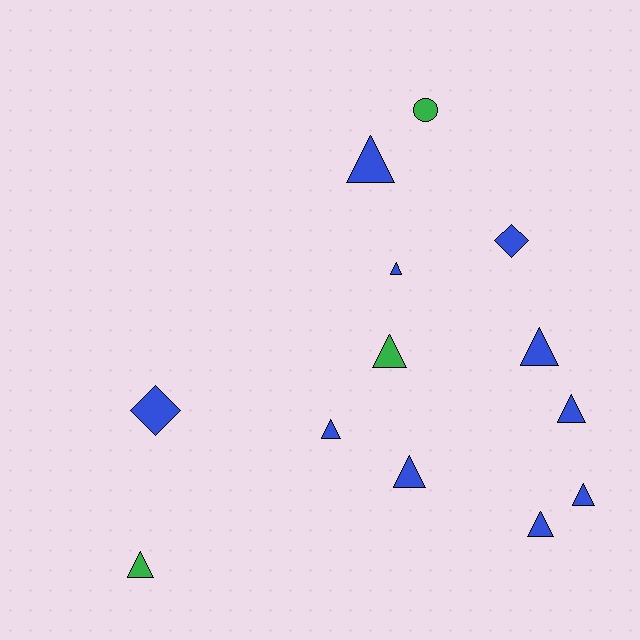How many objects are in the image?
There are 13 objects.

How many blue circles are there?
There are no blue circles.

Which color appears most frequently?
Blue, with 10 objects.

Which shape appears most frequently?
Triangle, with 10 objects.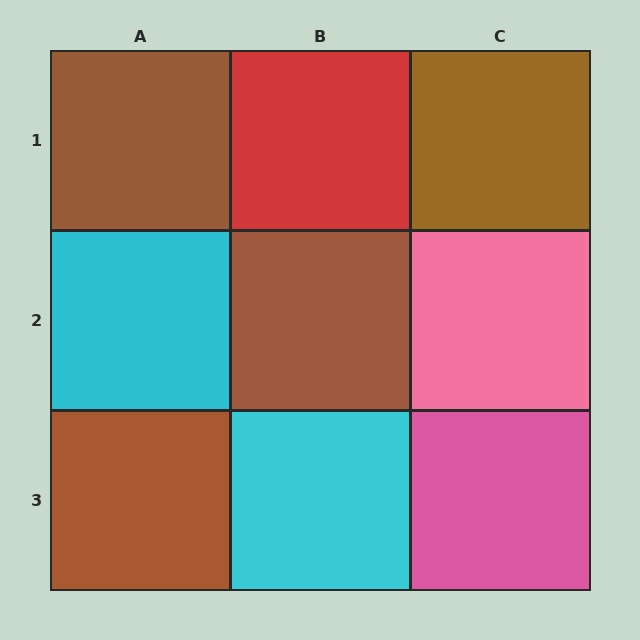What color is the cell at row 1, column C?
Brown.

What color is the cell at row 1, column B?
Red.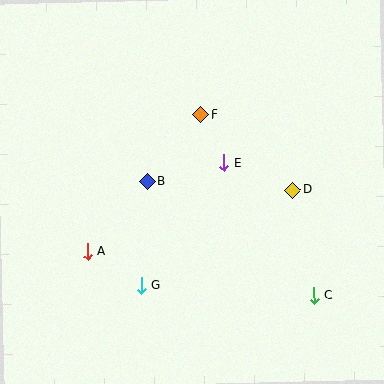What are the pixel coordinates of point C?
Point C is at (314, 296).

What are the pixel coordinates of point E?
Point E is at (224, 163).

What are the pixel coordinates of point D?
Point D is at (293, 190).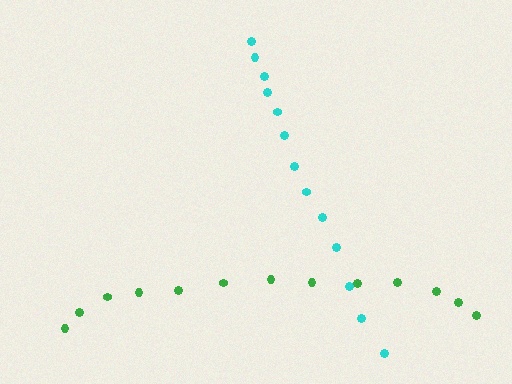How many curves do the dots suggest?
There are 2 distinct paths.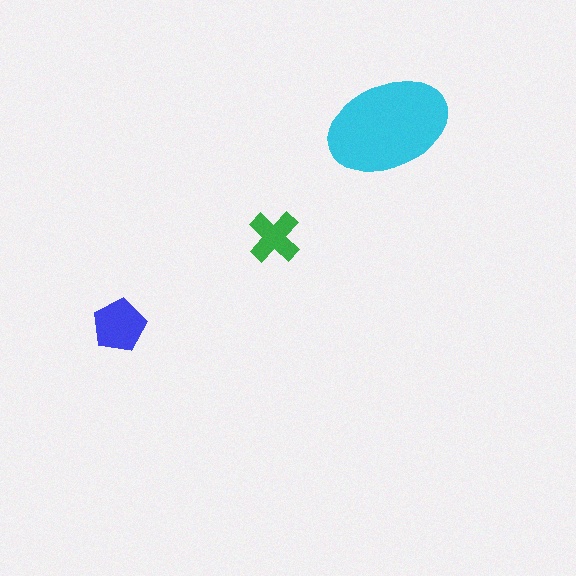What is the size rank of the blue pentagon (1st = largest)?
2nd.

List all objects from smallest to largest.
The green cross, the blue pentagon, the cyan ellipse.